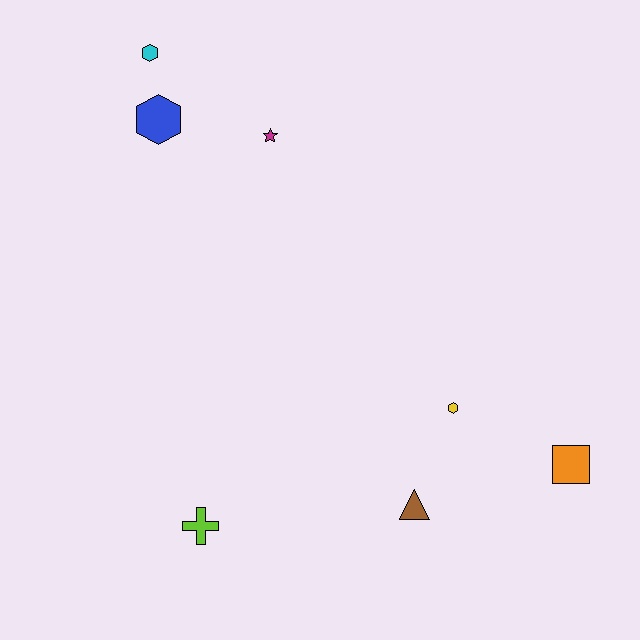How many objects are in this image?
There are 7 objects.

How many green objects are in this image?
There are no green objects.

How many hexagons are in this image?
There are 3 hexagons.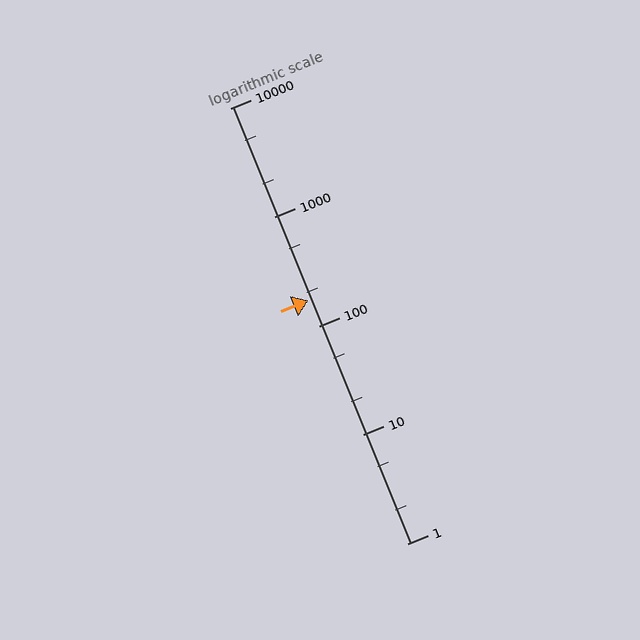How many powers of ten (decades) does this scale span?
The scale spans 4 decades, from 1 to 10000.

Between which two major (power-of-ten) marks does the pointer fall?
The pointer is between 100 and 1000.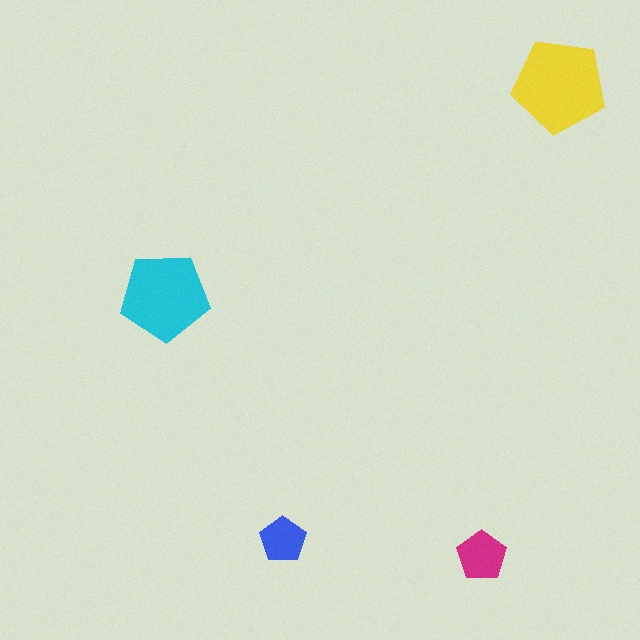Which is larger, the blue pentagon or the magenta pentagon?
The magenta one.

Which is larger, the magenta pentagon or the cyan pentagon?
The cyan one.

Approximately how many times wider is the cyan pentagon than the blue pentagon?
About 2 times wider.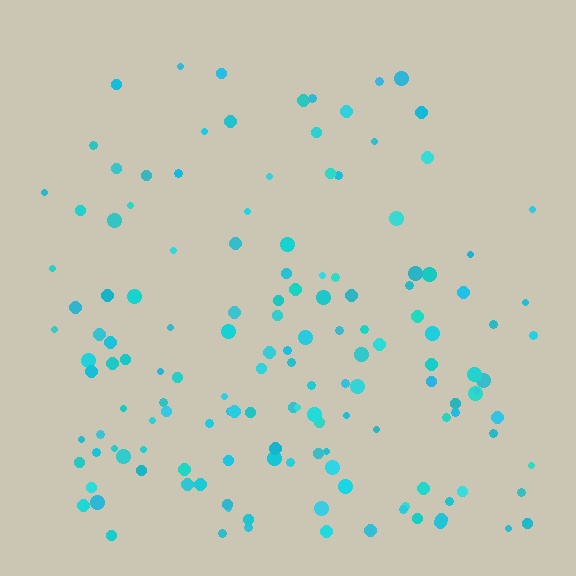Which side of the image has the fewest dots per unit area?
The top.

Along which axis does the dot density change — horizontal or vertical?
Vertical.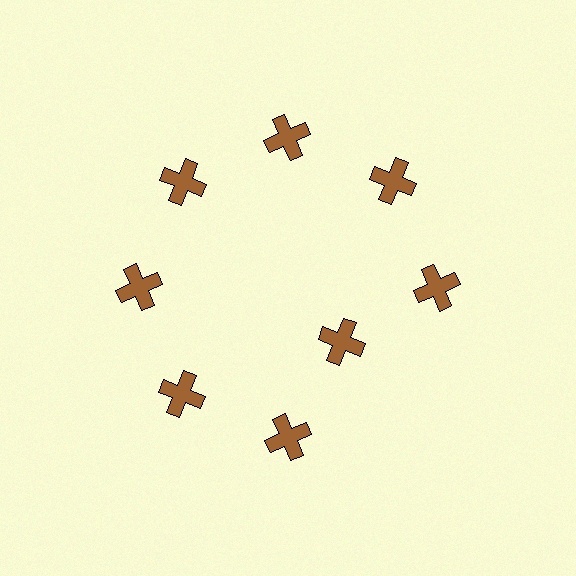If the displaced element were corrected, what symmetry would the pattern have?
It would have 8-fold rotational symmetry — the pattern would map onto itself every 45 degrees.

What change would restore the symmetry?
The symmetry would be restored by moving it outward, back onto the ring so that all 8 crosses sit at equal angles and equal distance from the center.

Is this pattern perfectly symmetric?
No. The 8 brown crosses are arranged in a ring, but one element near the 4 o'clock position is pulled inward toward the center, breaking the 8-fold rotational symmetry.